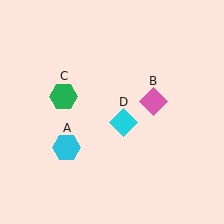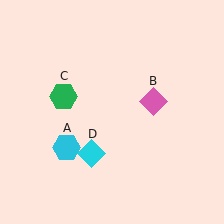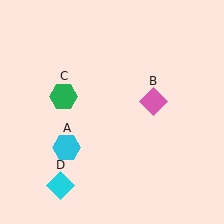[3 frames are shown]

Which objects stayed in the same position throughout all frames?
Cyan hexagon (object A) and pink diamond (object B) and green hexagon (object C) remained stationary.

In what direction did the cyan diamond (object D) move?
The cyan diamond (object D) moved down and to the left.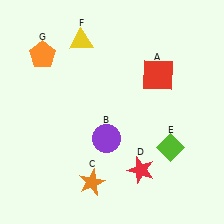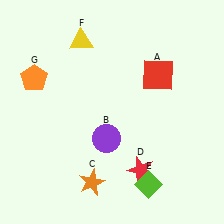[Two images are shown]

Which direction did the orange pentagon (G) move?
The orange pentagon (G) moved down.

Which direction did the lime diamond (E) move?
The lime diamond (E) moved down.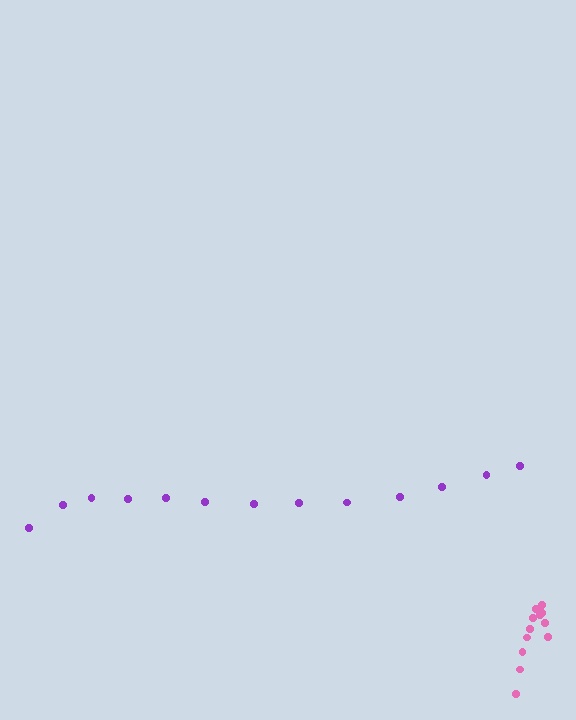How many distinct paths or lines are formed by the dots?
There are 2 distinct paths.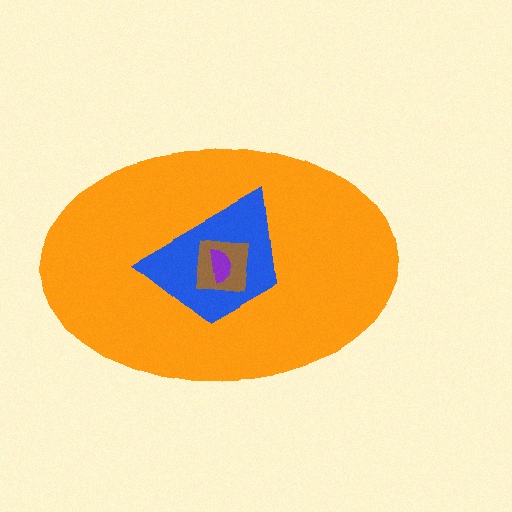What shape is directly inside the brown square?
The purple semicircle.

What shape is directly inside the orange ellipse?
The blue trapezoid.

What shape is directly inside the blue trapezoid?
The brown square.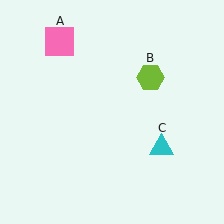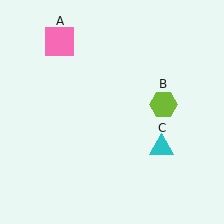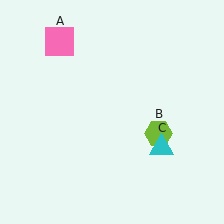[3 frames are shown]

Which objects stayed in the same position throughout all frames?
Pink square (object A) and cyan triangle (object C) remained stationary.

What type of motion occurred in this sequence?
The lime hexagon (object B) rotated clockwise around the center of the scene.